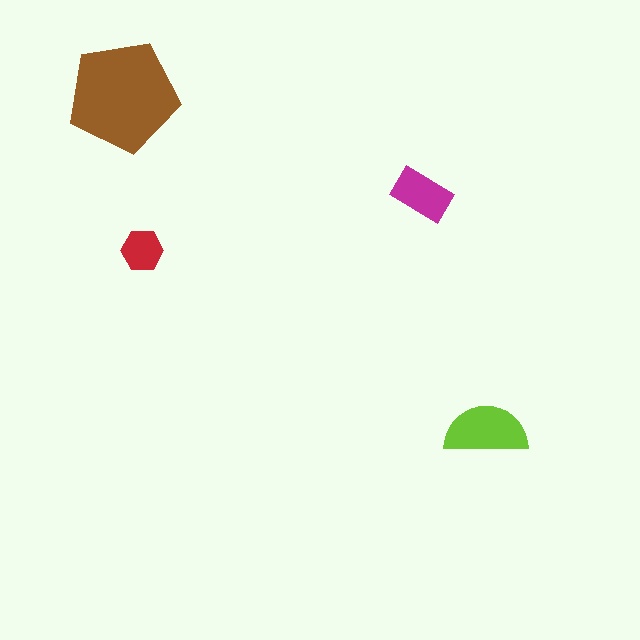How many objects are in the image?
There are 4 objects in the image.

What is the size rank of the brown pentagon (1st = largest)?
1st.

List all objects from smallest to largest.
The red hexagon, the magenta rectangle, the lime semicircle, the brown pentagon.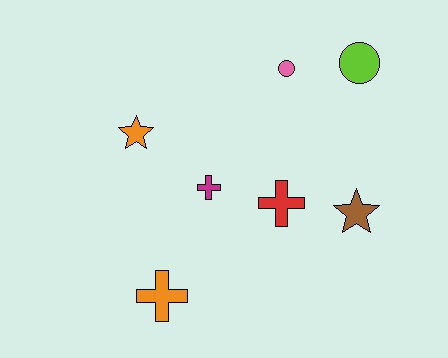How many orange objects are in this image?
There are 2 orange objects.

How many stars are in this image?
There are 2 stars.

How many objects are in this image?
There are 7 objects.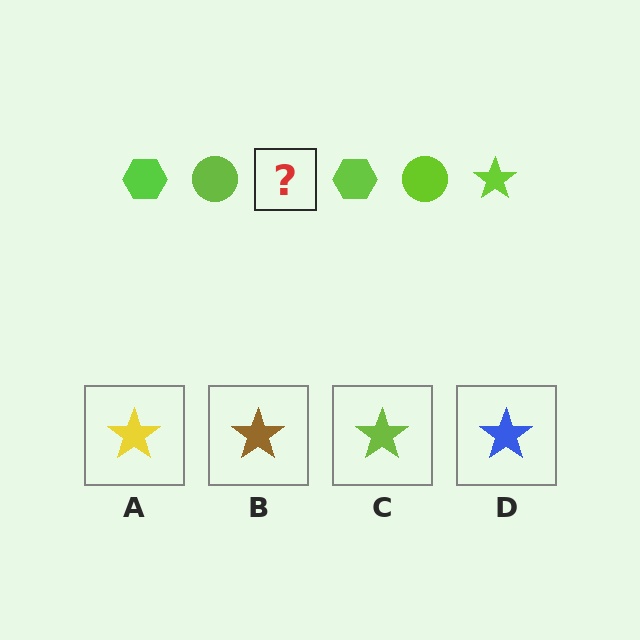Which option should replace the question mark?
Option C.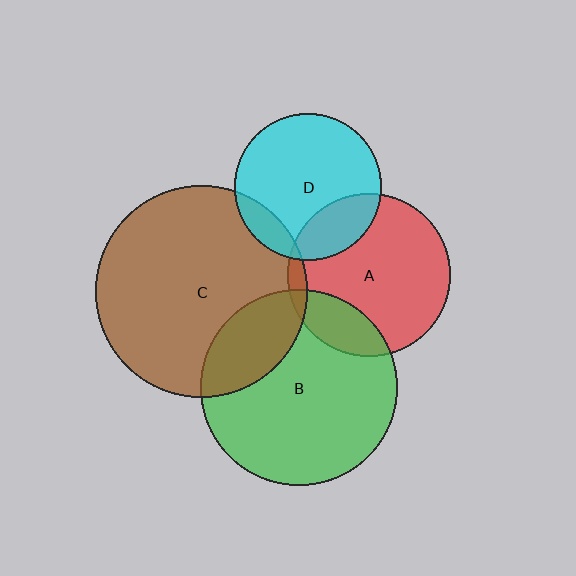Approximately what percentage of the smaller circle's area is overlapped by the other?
Approximately 20%.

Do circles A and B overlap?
Yes.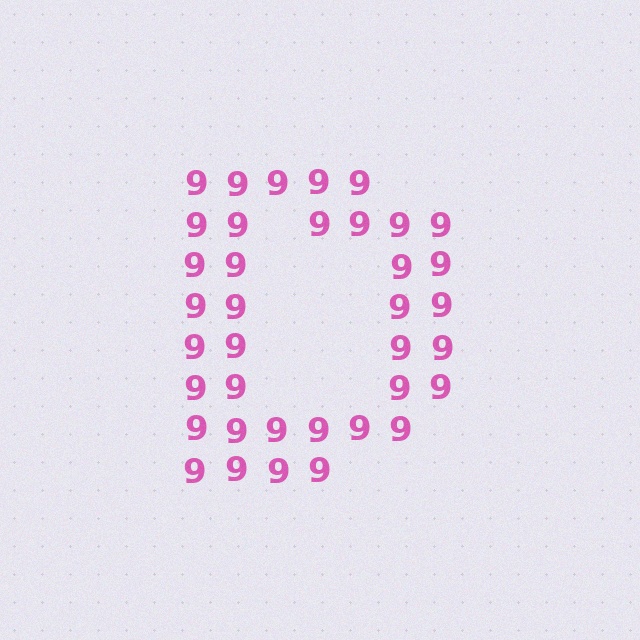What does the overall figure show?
The overall figure shows the letter D.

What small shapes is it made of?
It is made of small digit 9's.